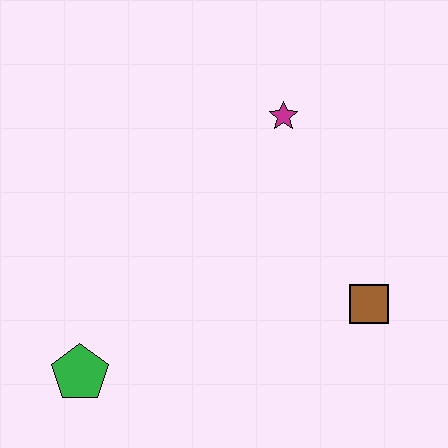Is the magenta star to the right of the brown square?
No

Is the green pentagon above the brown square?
No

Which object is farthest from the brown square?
The green pentagon is farthest from the brown square.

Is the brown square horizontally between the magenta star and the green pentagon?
No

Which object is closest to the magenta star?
The brown square is closest to the magenta star.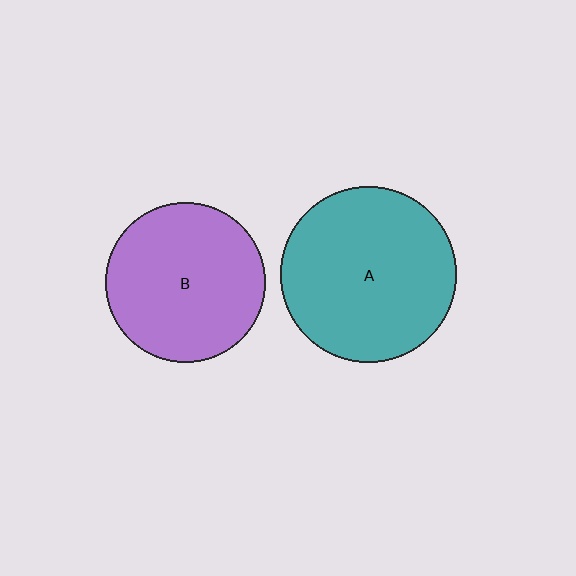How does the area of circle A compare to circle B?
Approximately 1.2 times.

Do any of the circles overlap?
No, none of the circles overlap.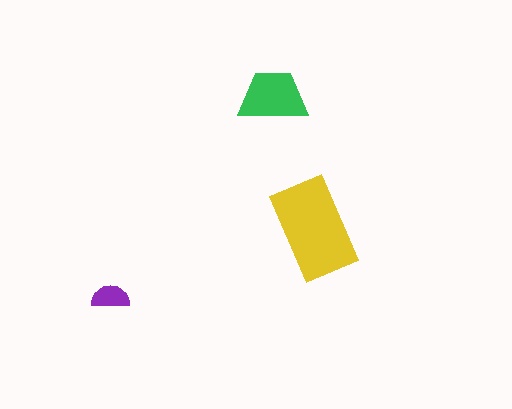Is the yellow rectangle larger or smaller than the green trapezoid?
Larger.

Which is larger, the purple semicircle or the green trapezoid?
The green trapezoid.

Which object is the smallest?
The purple semicircle.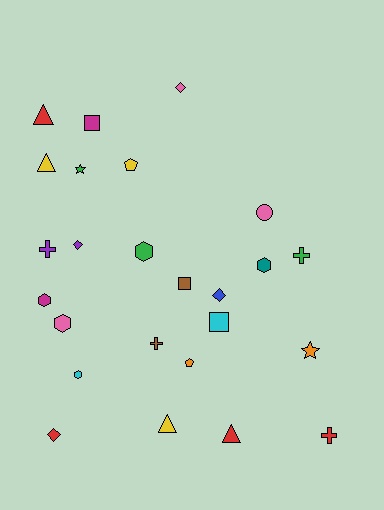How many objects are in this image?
There are 25 objects.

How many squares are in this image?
There are 3 squares.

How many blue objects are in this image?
There is 1 blue object.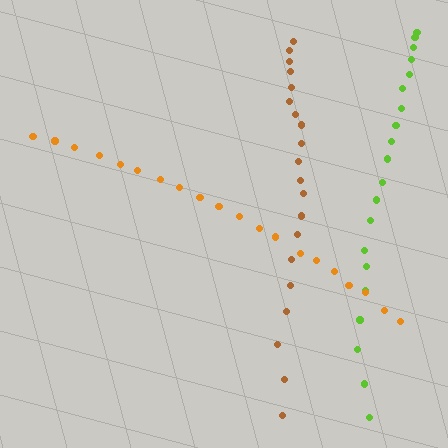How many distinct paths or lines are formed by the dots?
There are 3 distinct paths.